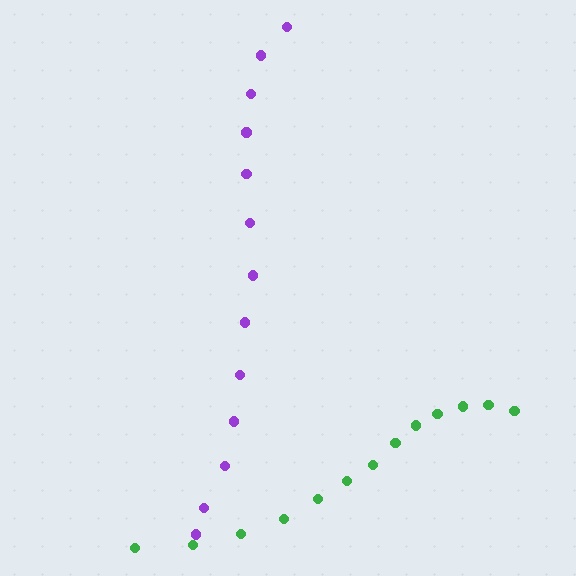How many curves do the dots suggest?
There are 2 distinct paths.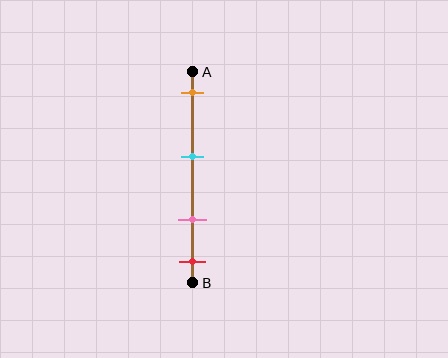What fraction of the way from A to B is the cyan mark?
The cyan mark is approximately 40% (0.4) of the way from A to B.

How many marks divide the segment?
There are 4 marks dividing the segment.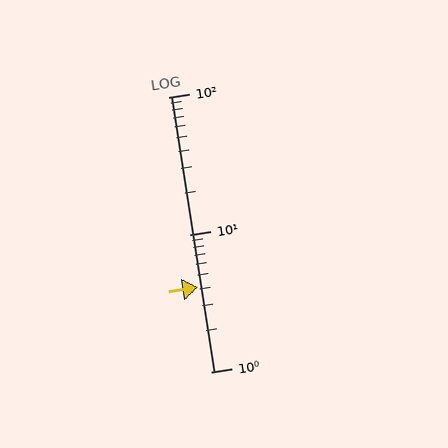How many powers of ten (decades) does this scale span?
The scale spans 2 decades, from 1 to 100.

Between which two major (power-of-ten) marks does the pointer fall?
The pointer is between 1 and 10.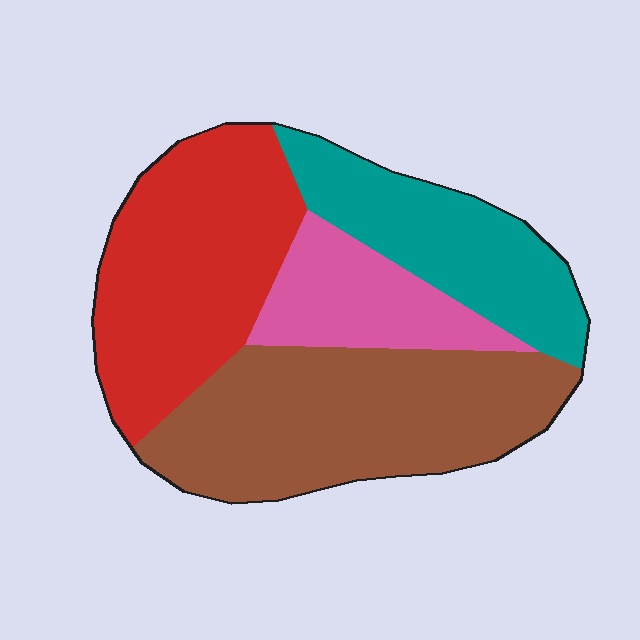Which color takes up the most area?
Brown, at roughly 35%.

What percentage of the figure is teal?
Teal takes up about one fifth (1/5) of the figure.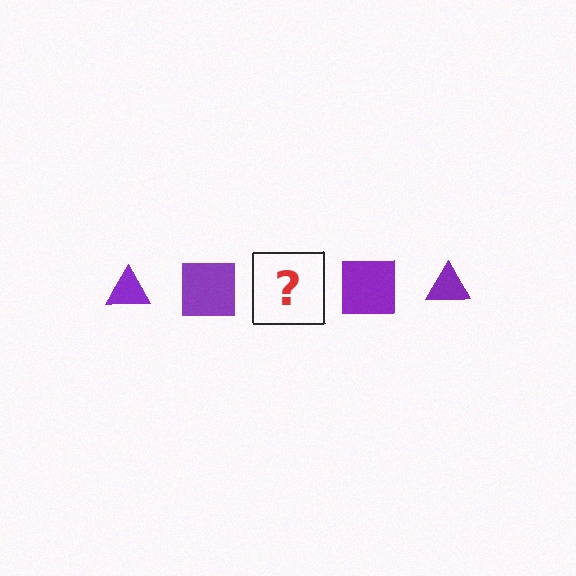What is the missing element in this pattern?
The missing element is a purple triangle.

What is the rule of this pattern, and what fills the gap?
The rule is that the pattern cycles through triangle, square shapes in purple. The gap should be filled with a purple triangle.